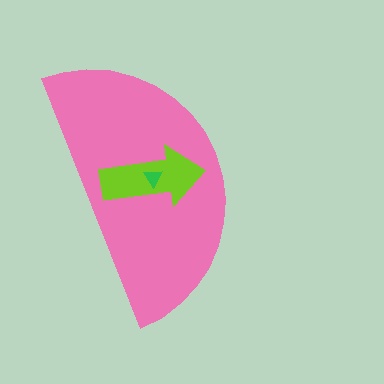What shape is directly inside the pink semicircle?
The lime arrow.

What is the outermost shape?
The pink semicircle.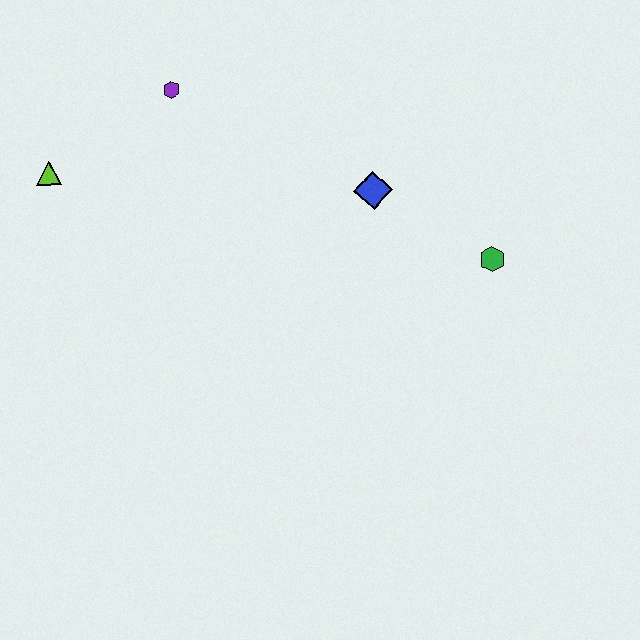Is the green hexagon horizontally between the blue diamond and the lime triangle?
No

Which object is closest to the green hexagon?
The blue diamond is closest to the green hexagon.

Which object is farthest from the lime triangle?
The green hexagon is farthest from the lime triangle.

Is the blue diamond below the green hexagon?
No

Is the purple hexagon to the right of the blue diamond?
No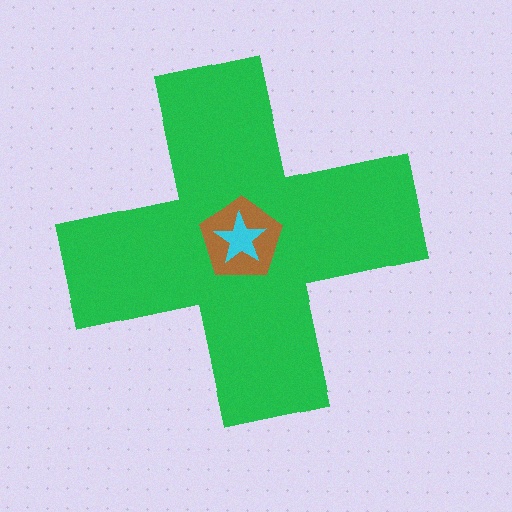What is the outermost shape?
The green cross.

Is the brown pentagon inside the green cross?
Yes.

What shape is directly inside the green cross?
The brown pentagon.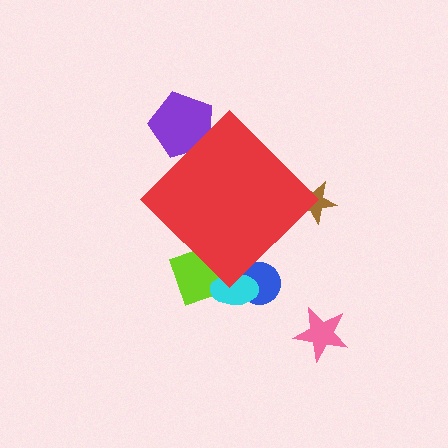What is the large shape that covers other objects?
A red diamond.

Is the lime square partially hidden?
Yes, the lime square is partially hidden behind the red diamond.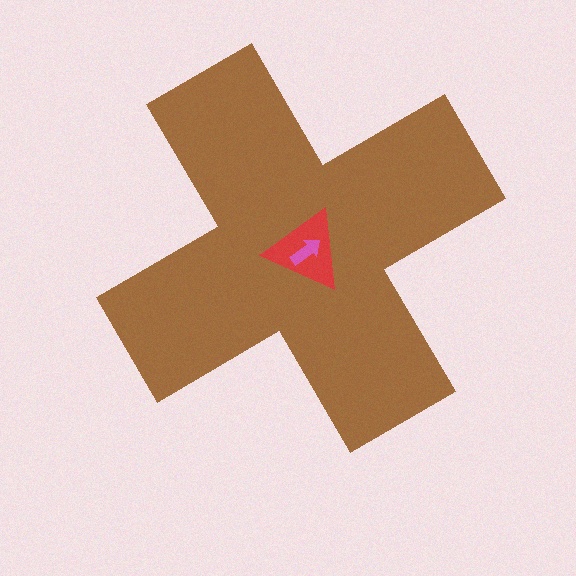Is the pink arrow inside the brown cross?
Yes.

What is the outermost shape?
The brown cross.